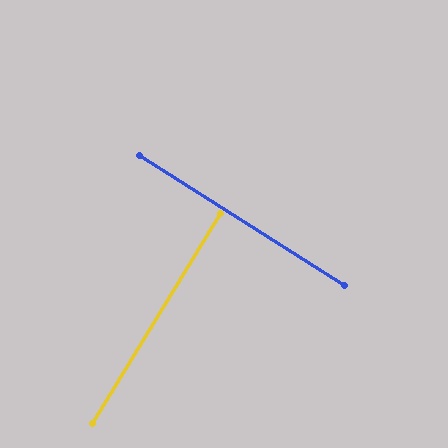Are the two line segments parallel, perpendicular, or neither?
Perpendicular — they meet at approximately 89°.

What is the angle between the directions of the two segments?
Approximately 89 degrees.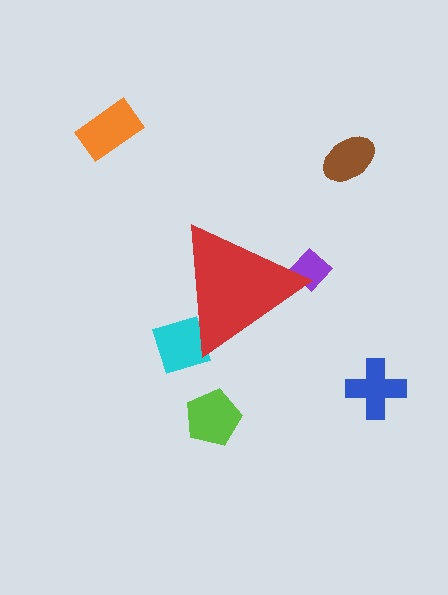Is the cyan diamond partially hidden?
Yes, the cyan diamond is partially hidden behind the red triangle.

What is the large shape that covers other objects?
A red triangle.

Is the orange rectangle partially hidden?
No, the orange rectangle is fully visible.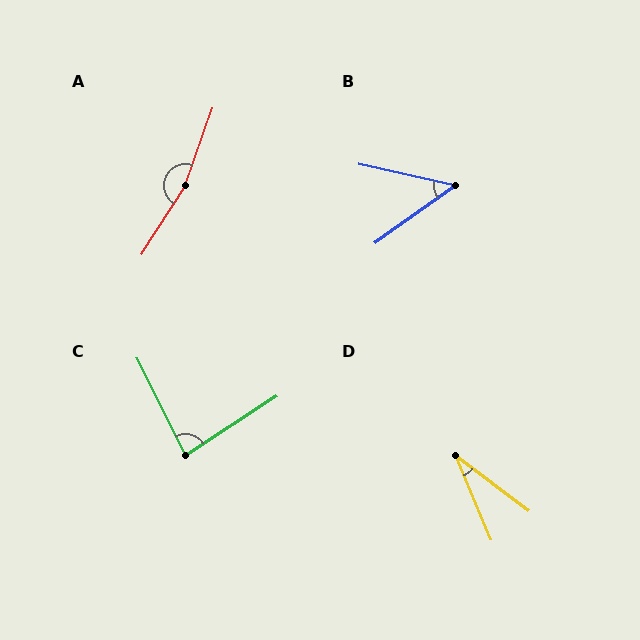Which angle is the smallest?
D, at approximately 30 degrees.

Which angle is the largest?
A, at approximately 167 degrees.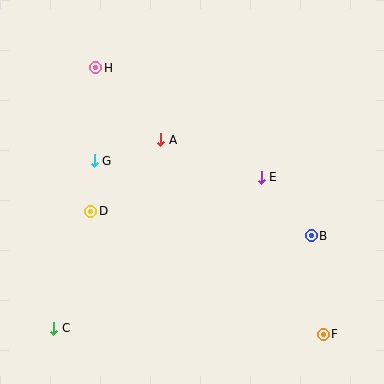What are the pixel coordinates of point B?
Point B is at (311, 236).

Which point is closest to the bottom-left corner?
Point C is closest to the bottom-left corner.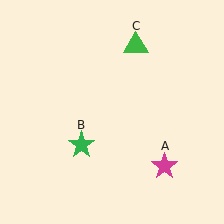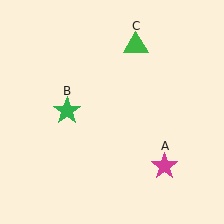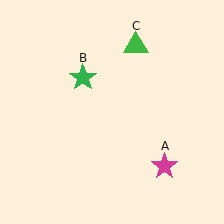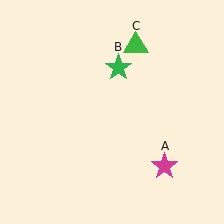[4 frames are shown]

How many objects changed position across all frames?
1 object changed position: green star (object B).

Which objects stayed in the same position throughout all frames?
Magenta star (object A) and green triangle (object C) remained stationary.